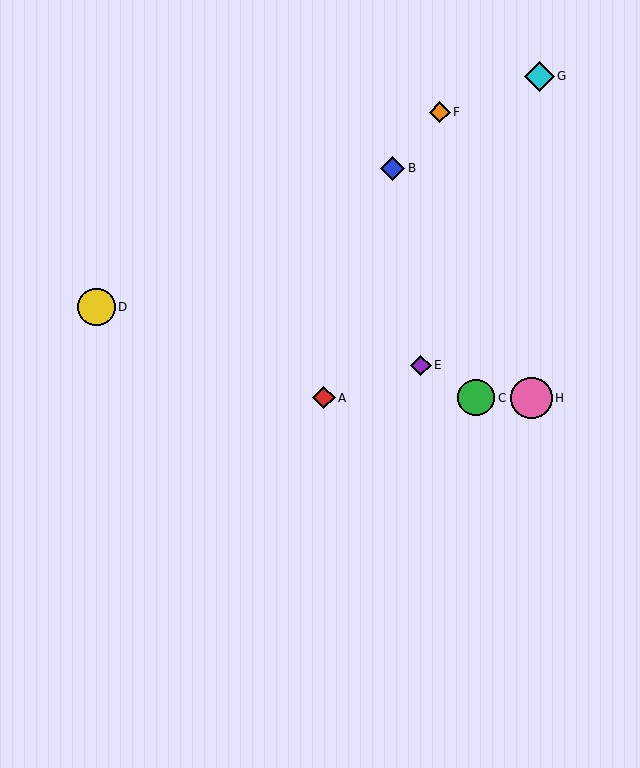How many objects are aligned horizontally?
3 objects (A, C, H) are aligned horizontally.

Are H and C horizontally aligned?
Yes, both are at y≈398.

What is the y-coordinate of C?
Object C is at y≈398.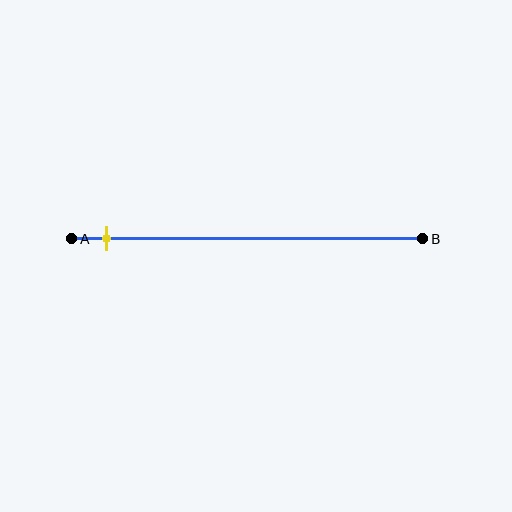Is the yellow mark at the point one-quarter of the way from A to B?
No, the mark is at about 10% from A, not at the 25% one-quarter point.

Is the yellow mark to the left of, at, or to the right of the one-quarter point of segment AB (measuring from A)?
The yellow mark is to the left of the one-quarter point of segment AB.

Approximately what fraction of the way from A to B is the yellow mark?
The yellow mark is approximately 10% of the way from A to B.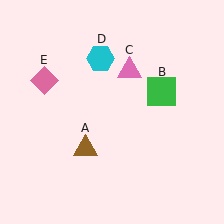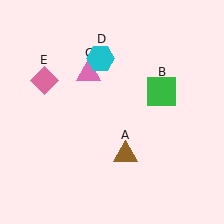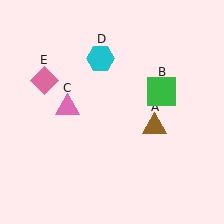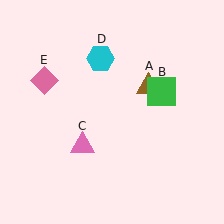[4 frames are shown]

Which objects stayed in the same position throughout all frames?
Green square (object B) and cyan hexagon (object D) and pink diamond (object E) remained stationary.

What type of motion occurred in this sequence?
The brown triangle (object A), pink triangle (object C) rotated counterclockwise around the center of the scene.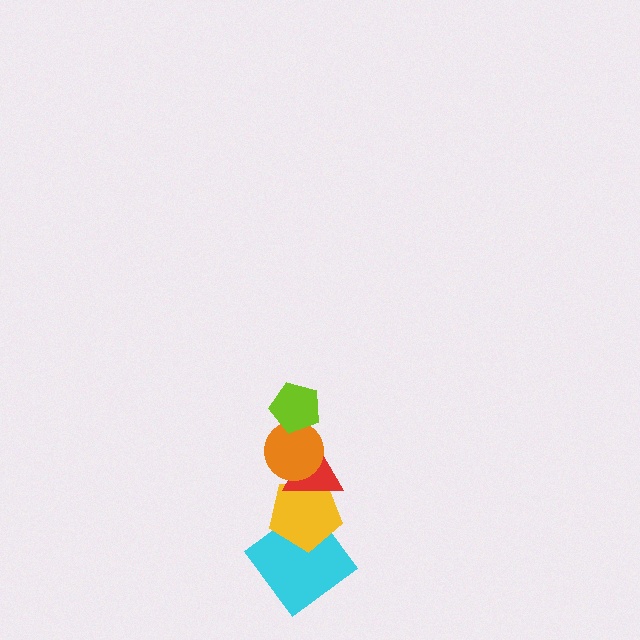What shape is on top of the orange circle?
The lime pentagon is on top of the orange circle.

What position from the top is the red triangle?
The red triangle is 3rd from the top.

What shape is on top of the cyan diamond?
The yellow pentagon is on top of the cyan diamond.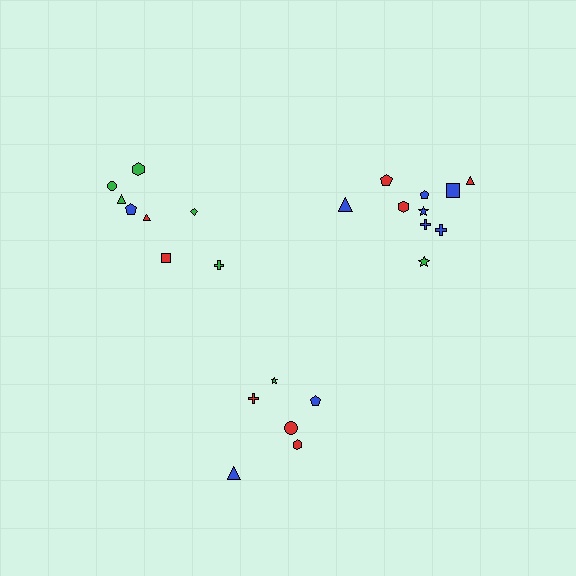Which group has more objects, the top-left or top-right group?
The top-right group.